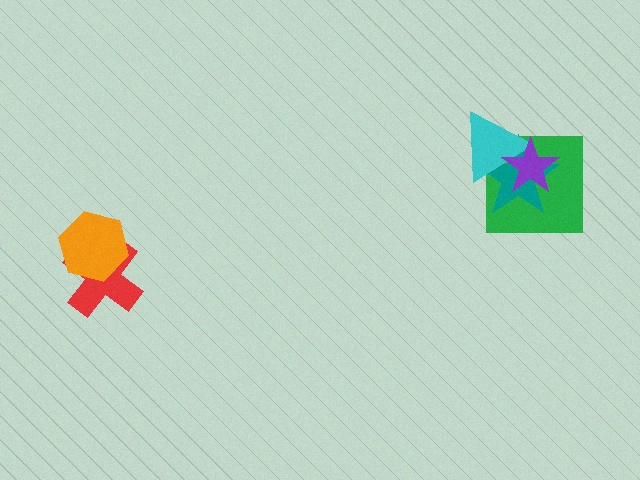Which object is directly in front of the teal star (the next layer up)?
The cyan triangle is directly in front of the teal star.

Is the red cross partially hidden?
Yes, it is partially covered by another shape.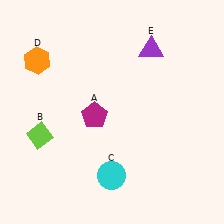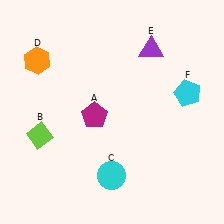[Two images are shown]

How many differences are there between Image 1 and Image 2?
There is 1 difference between the two images.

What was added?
A cyan pentagon (F) was added in Image 2.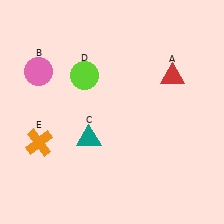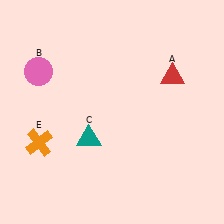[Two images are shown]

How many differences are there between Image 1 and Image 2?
There is 1 difference between the two images.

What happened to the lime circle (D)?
The lime circle (D) was removed in Image 2. It was in the top-left area of Image 1.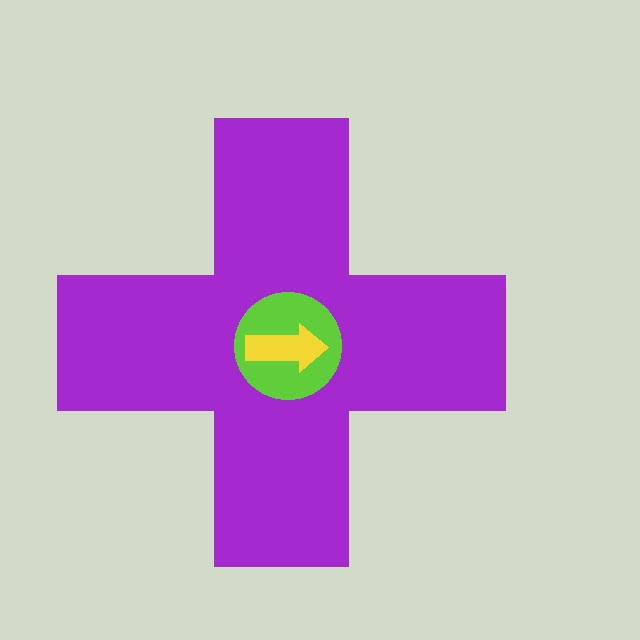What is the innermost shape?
The yellow arrow.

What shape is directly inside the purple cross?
The lime circle.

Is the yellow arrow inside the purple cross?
Yes.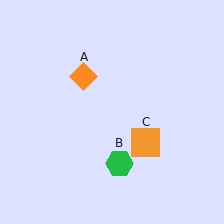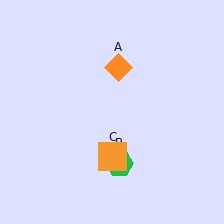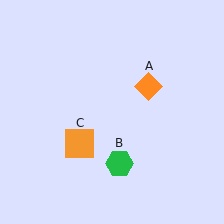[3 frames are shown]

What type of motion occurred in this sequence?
The orange diamond (object A), orange square (object C) rotated clockwise around the center of the scene.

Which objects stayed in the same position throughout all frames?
Green hexagon (object B) remained stationary.